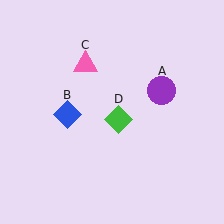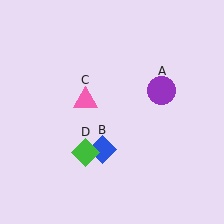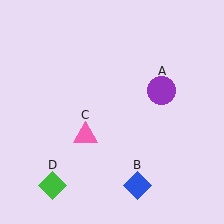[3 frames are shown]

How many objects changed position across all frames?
3 objects changed position: blue diamond (object B), pink triangle (object C), green diamond (object D).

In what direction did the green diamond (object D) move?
The green diamond (object D) moved down and to the left.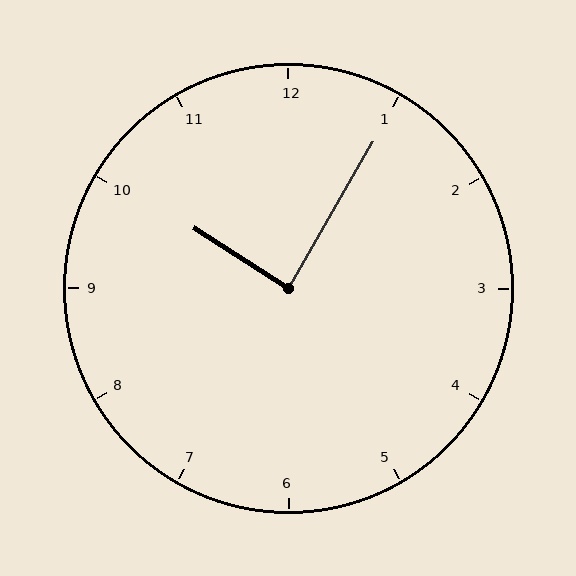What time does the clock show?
10:05.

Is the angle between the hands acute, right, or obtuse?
It is right.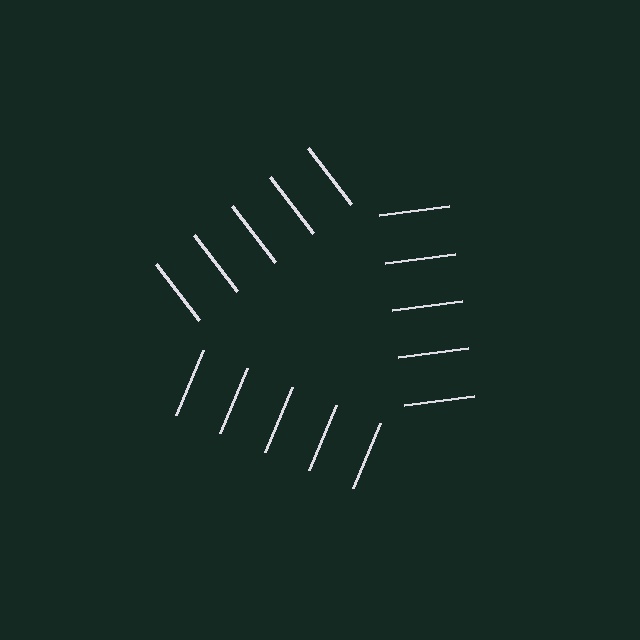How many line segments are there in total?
15 — 5 along each of the 3 edges.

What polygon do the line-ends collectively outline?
An illusory triangle — the line segments terminate on its edges but no continuous stroke is drawn.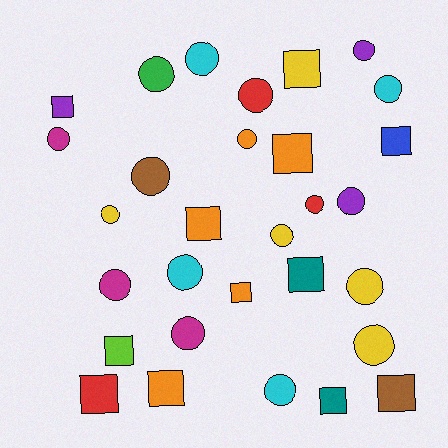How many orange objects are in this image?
There are 5 orange objects.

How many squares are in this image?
There are 12 squares.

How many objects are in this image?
There are 30 objects.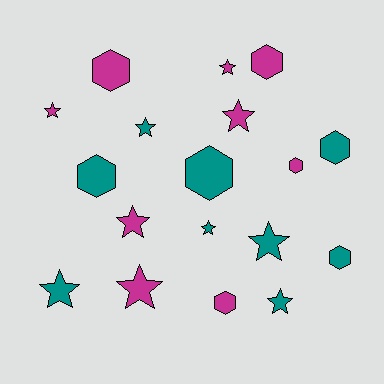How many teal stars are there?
There are 5 teal stars.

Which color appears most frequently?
Teal, with 9 objects.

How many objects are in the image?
There are 18 objects.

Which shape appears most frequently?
Star, with 10 objects.